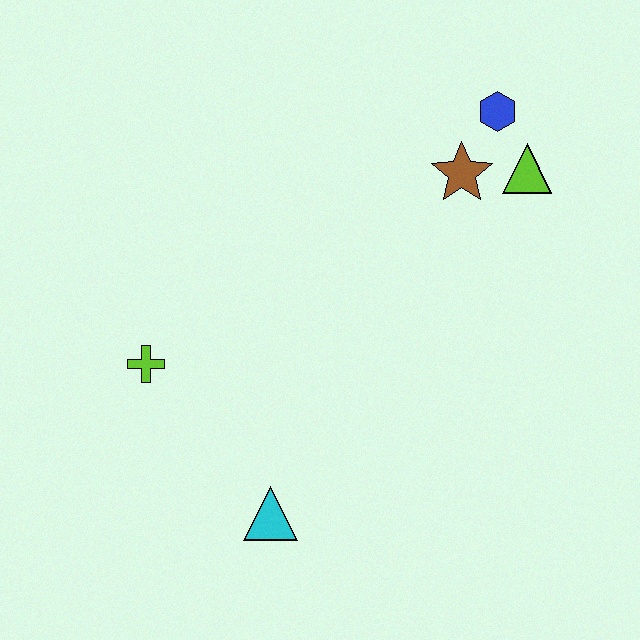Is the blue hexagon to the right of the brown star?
Yes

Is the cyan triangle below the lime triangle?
Yes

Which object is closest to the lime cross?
The cyan triangle is closest to the lime cross.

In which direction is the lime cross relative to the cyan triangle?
The lime cross is above the cyan triangle.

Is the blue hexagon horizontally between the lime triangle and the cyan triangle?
Yes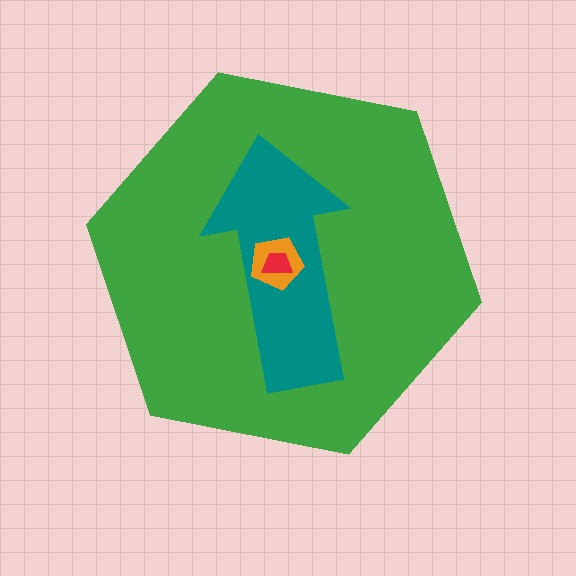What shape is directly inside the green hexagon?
The teal arrow.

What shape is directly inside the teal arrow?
The orange pentagon.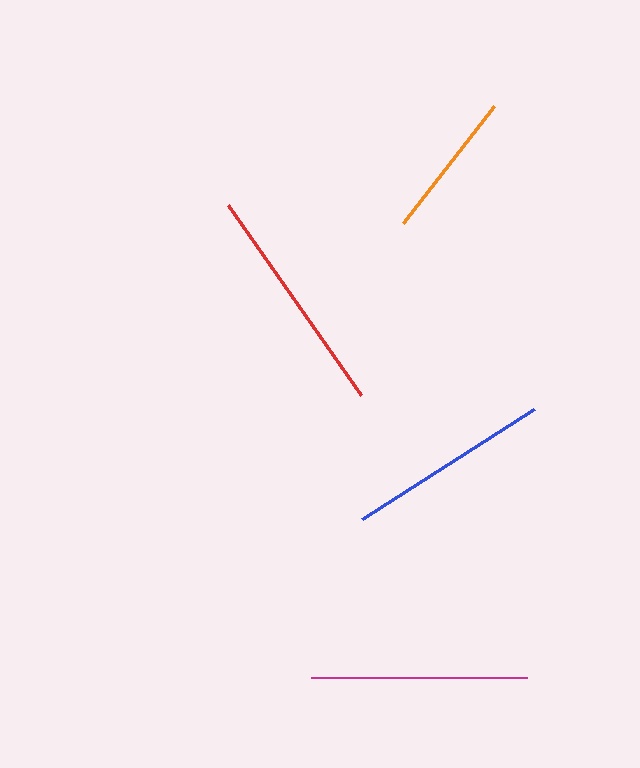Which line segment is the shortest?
The orange line is the shortest at approximately 148 pixels.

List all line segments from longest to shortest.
From longest to shortest: red, magenta, blue, orange.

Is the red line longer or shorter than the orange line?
The red line is longer than the orange line.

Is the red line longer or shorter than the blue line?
The red line is longer than the blue line.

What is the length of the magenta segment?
The magenta segment is approximately 216 pixels long.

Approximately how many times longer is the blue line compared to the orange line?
The blue line is approximately 1.4 times the length of the orange line.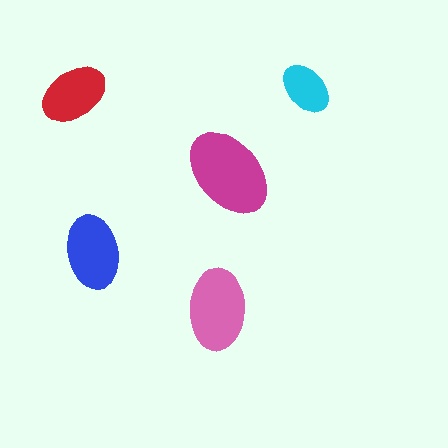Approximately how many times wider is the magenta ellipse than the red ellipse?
About 1.5 times wider.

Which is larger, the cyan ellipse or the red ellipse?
The red one.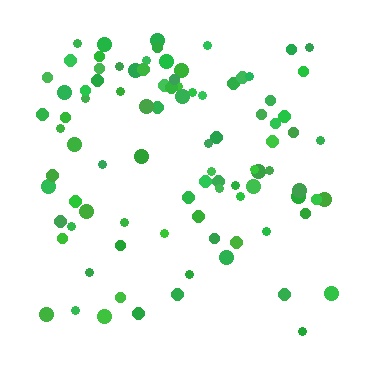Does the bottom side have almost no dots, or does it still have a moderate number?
Still a moderate number, just noticeably fewer than the top.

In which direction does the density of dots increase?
From bottom to top, with the top side densest.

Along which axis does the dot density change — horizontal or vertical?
Vertical.